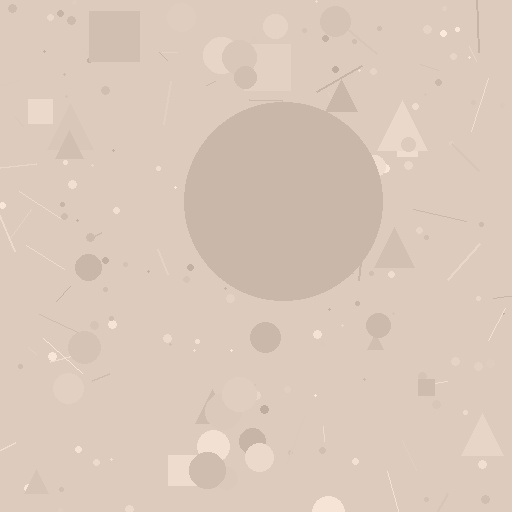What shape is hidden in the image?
A circle is hidden in the image.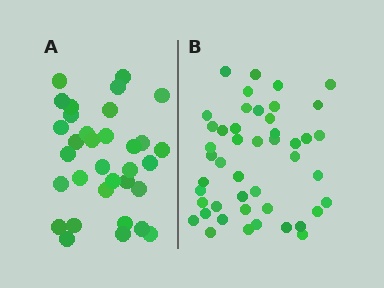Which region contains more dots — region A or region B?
Region B (the right region) has more dots.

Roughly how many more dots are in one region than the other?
Region B has approximately 15 more dots than region A.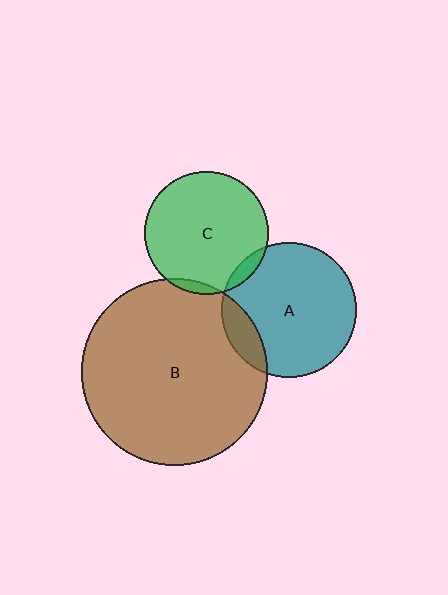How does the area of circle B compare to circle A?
Approximately 1.9 times.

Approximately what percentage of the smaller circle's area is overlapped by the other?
Approximately 15%.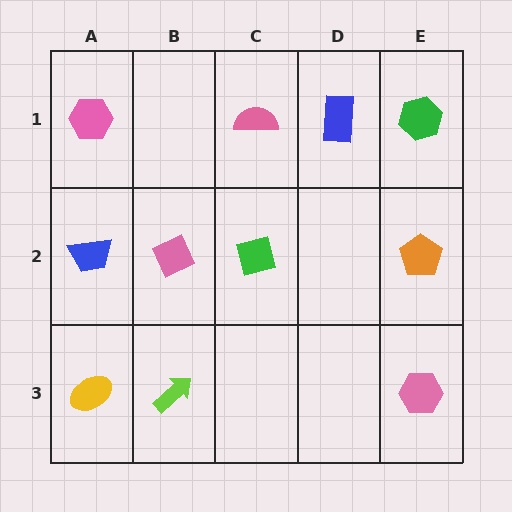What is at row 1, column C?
A pink semicircle.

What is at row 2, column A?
A blue trapezoid.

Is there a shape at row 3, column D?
No, that cell is empty.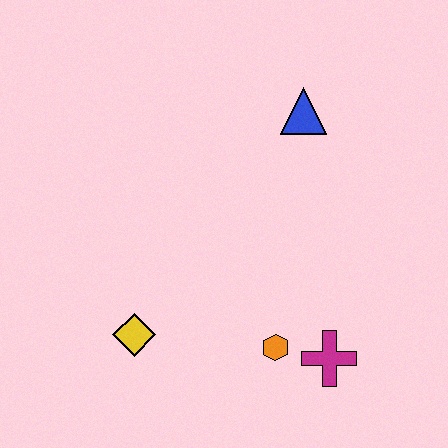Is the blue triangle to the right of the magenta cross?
No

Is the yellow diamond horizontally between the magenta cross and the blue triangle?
No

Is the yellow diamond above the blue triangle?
No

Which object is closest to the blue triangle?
The orange hexagon is closest to the blue triangle.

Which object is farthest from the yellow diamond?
The blue triangle is farthest from the yellow diamond.